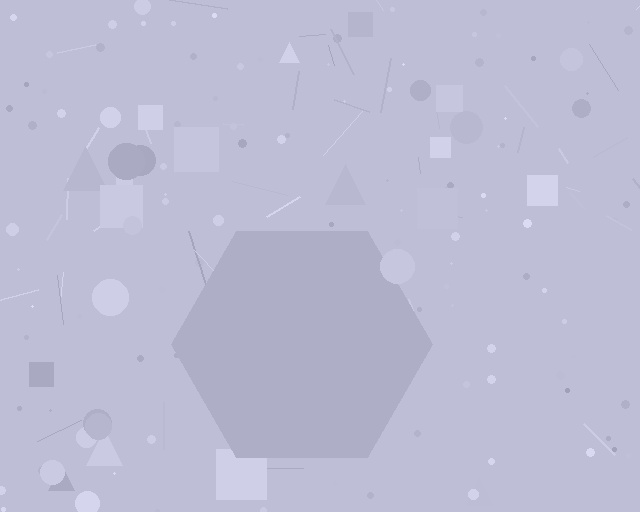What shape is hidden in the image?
A hexagon is hidden in the image.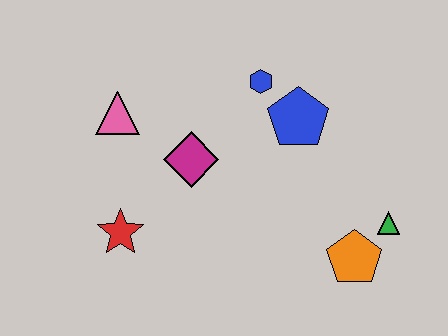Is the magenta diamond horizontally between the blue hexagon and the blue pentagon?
No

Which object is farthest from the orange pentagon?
The pink triangle is farthest from the orange pentagon.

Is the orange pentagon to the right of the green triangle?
No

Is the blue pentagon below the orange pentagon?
No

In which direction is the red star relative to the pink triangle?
The red star is below the pink triangle.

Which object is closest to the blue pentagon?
The blue hexagon is closest to the blue pentagon.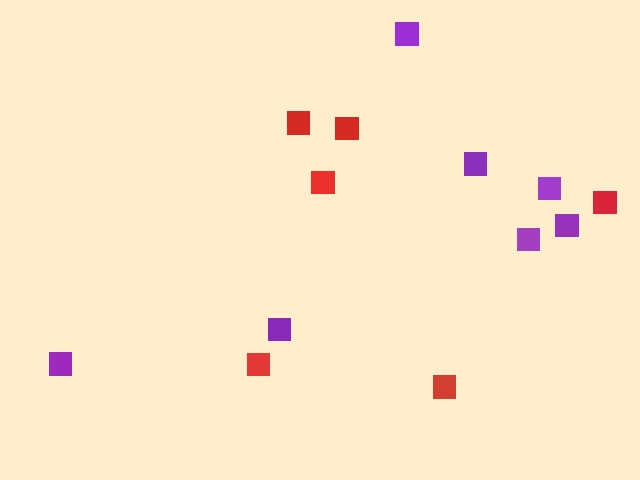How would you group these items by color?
There are 2 groups: one group of red squares (6) and one group of purple squares (7).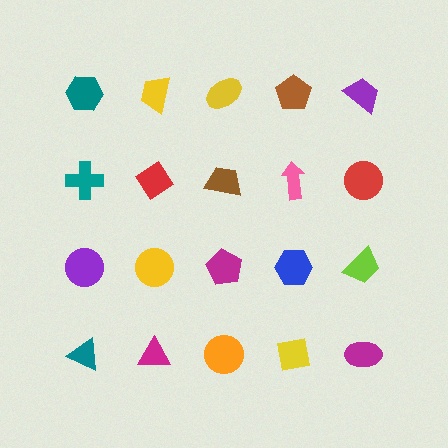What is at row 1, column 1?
A teal hexagon.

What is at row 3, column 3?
A magenta pentagon.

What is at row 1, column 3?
A yellow ellipse.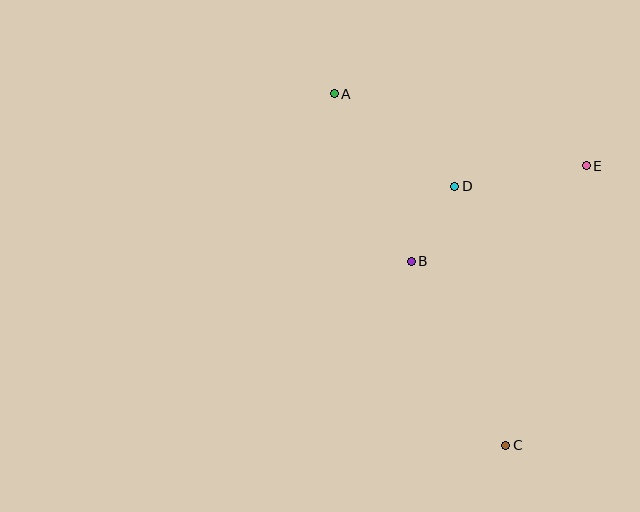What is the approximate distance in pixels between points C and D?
The distance between C and D is approximately 264 pixels.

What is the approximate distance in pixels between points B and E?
The distance between B and E is approximately 199 pixels.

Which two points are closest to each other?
Points B and D are closest to each other.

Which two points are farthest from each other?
Points A and C are farthest from each other.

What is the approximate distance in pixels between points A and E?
The distance between A and E is approximately 262 pixels.